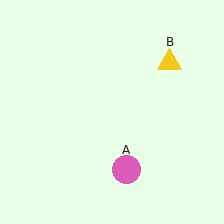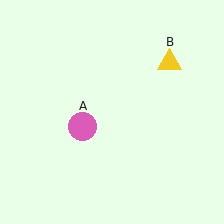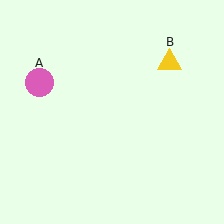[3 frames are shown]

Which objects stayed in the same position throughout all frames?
Yellow triangle (object B) remained stationary.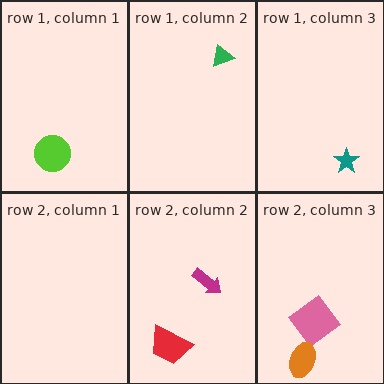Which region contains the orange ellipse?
The row 2, column 3 region.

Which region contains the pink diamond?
The row 2, column 3 region.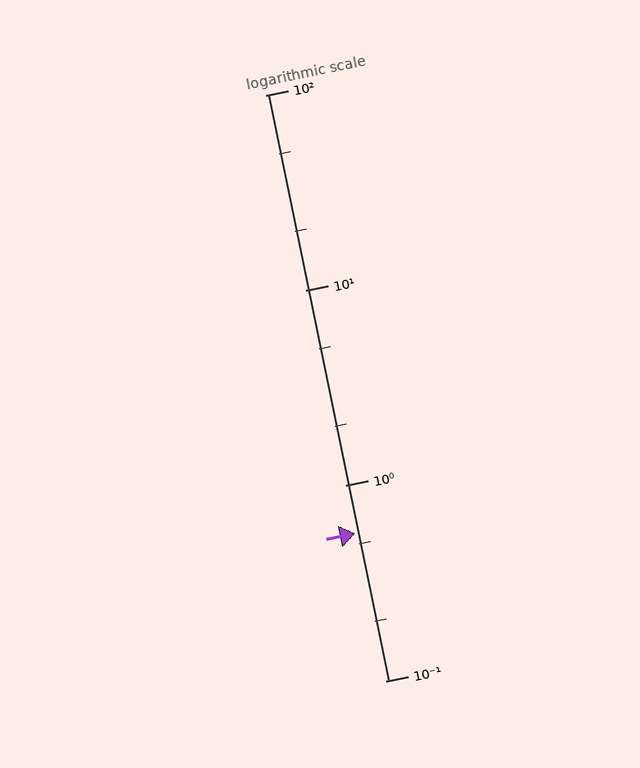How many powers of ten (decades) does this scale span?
The scale spans 3 decades, from 0.1 to 100.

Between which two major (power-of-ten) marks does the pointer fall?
The pointer is between 0.1 and 1.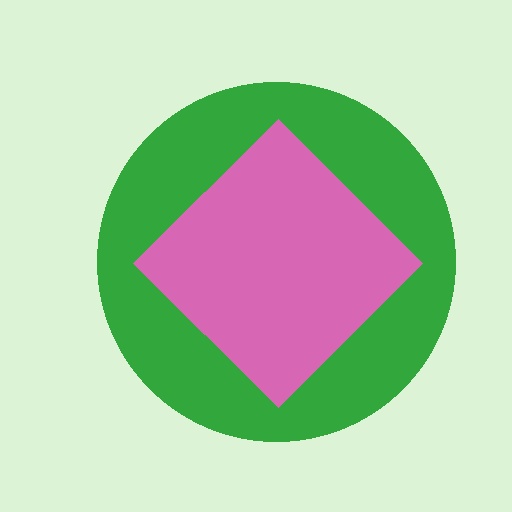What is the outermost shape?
The green circle.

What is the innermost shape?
The pink diamond.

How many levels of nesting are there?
2.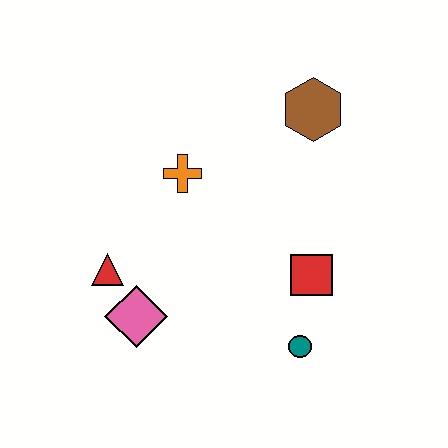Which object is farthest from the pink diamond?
The brown hexagon is farthest from the pink diamond.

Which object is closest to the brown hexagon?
The orange cross is closest to the brown hexagon.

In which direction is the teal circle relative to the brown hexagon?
The teal circle is below the brown hexagon.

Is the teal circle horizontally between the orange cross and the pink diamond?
No